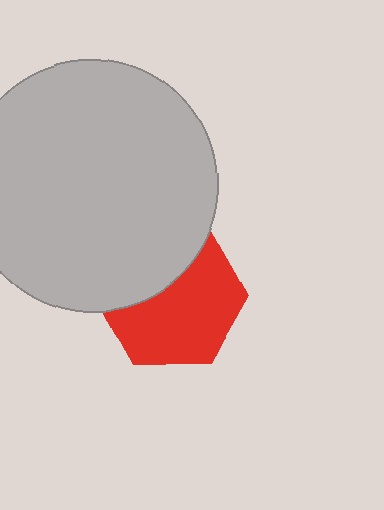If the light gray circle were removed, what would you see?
You would see the complete red hexagon.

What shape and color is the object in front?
The object in front is a light gray circle.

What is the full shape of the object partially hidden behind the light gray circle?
The partially hidden object is a red hexagon.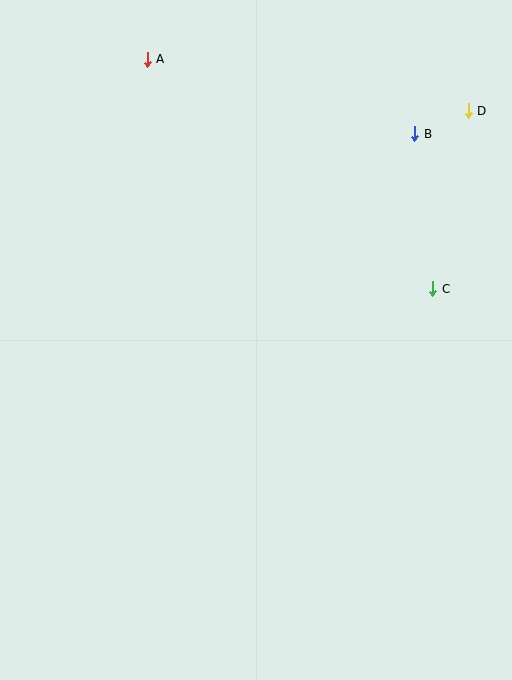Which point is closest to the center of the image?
Point C at (433, 289) is closest to the center.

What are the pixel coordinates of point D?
Point D is at (468, 111).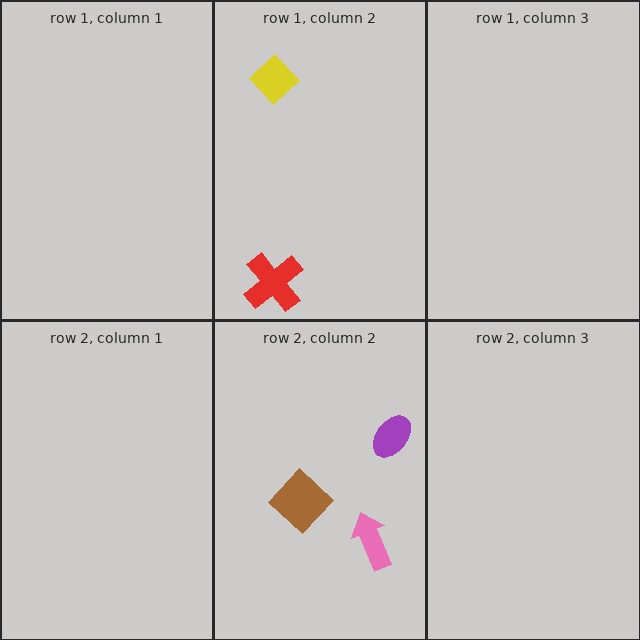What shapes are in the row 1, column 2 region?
The red cross, the yellow diamond.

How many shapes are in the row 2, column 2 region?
3.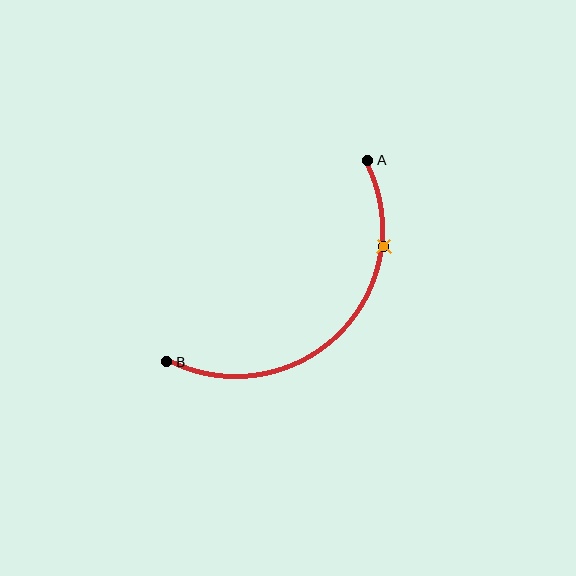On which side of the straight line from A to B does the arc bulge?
The arc bulges below and to the right of the straight line connecting A and B.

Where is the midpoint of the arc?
The arc midpoint is the point on the curve farthest from the straight line joining A and B. It sits below and to the right of that line.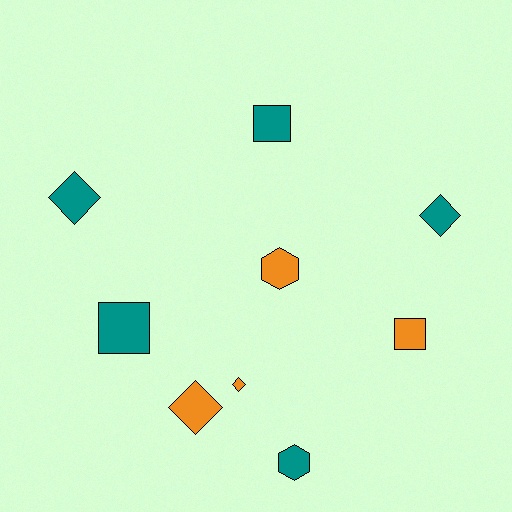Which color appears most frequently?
Teal, with 5 objects.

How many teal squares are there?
There are 2 teal squares.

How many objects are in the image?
There are 9 objects.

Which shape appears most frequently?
Diamond, with 4 objects.